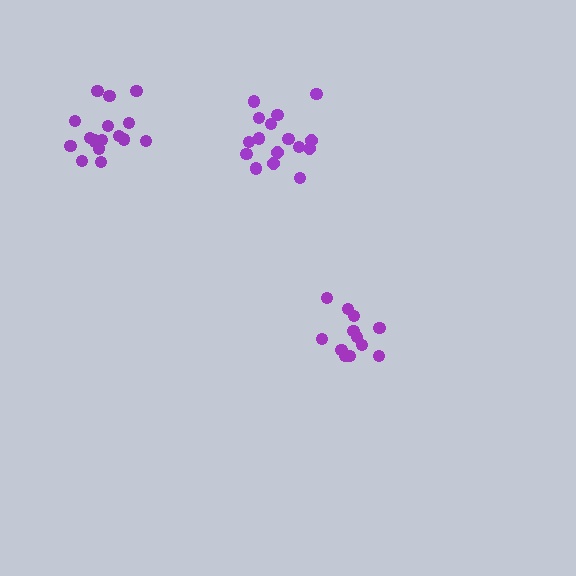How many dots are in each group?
Group 1: 13 dots, Group 2: 16 dots, Group 3: 17 dots (46 total).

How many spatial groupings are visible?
There are 3 spatial groupings.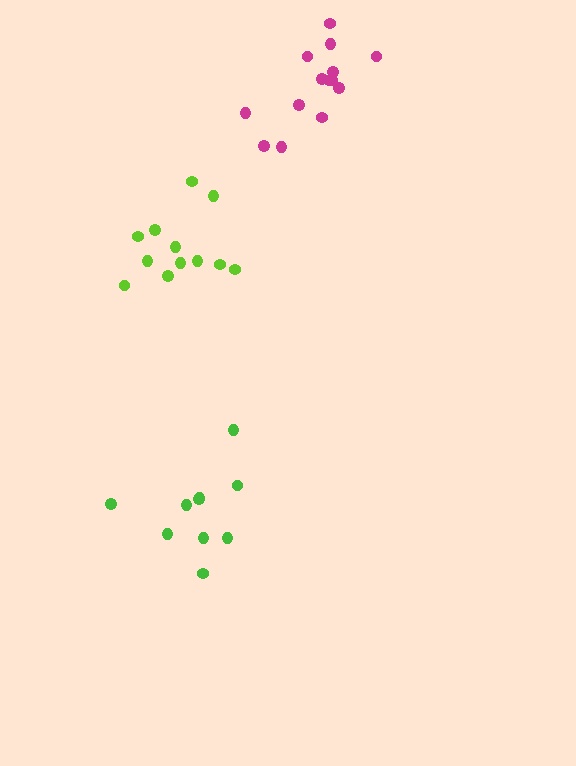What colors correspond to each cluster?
The clusters are colored: lime, green, magenta.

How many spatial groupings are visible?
There are 3 spatial groupings.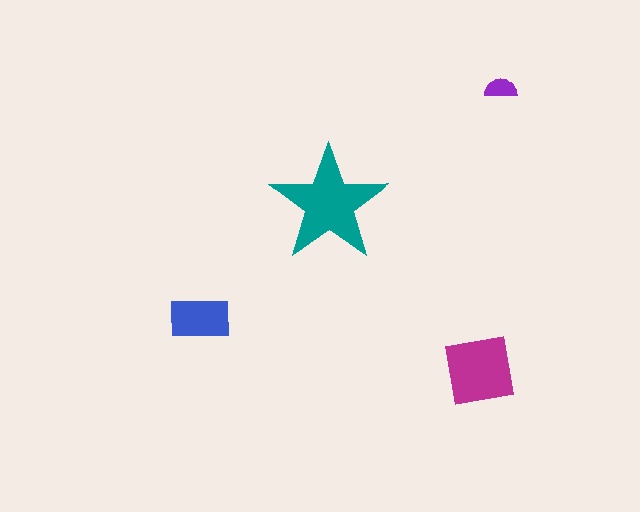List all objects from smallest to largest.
The purple semicircle, the blue rectangle, the magenta square, the teal star.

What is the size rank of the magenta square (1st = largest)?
2nd.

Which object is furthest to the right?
The purple semicircle is rightmost.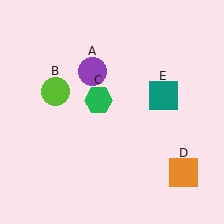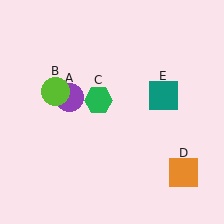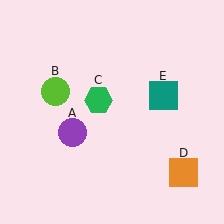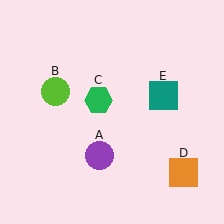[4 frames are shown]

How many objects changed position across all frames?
1 object changed position: purple circle (object A).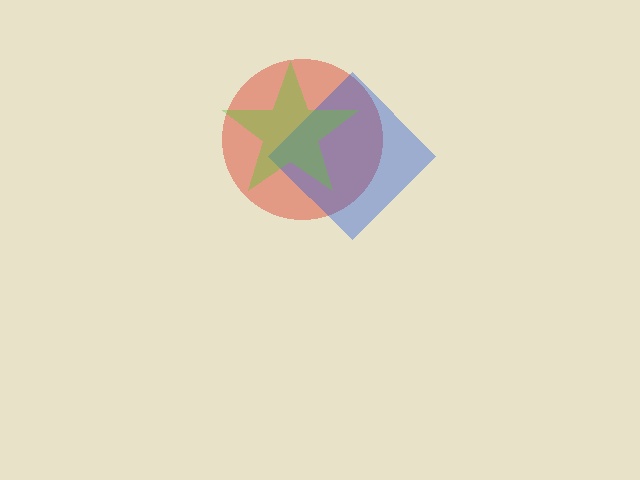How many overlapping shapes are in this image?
There are 3 overlapping shapes in the image.